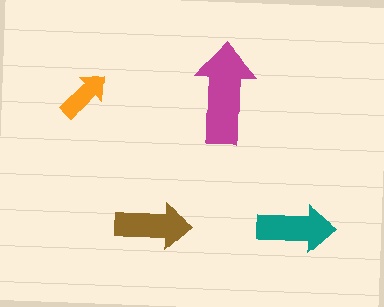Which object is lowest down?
The brown arrow is bottommost.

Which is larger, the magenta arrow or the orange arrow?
The magenta one.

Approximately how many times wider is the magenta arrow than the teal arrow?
About 1.5 times wider.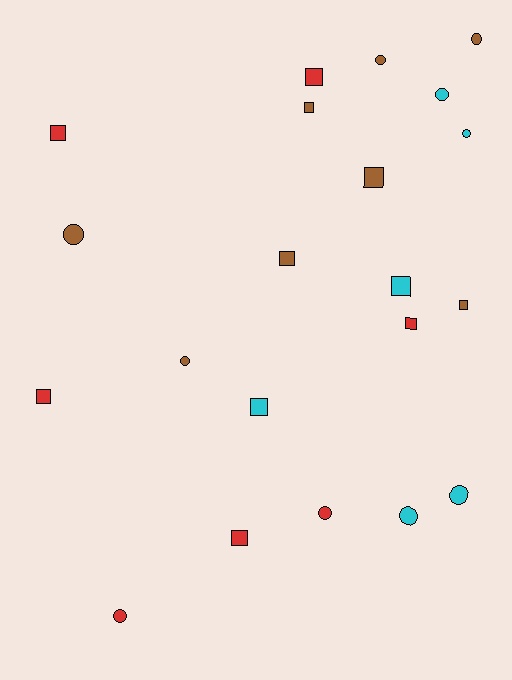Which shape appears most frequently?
Square, with 11 objects.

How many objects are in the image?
There are 21 objects.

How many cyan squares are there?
There are 2 cyan squares.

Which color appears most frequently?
Brown, with 8 objects.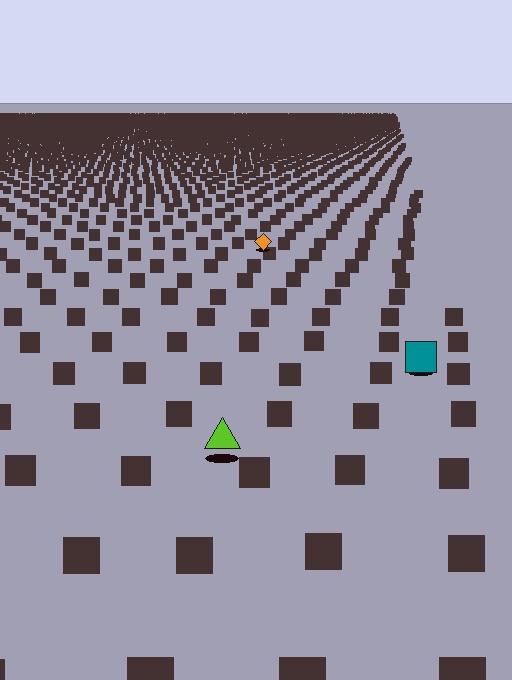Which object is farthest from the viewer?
The orange diamond is farthest from the viewer. It appears smaller and the ground texture around it is denser.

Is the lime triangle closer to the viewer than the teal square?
Yes. The lime triangle is closer — you can tell from the texture gradient: the ground texture is coarser near it.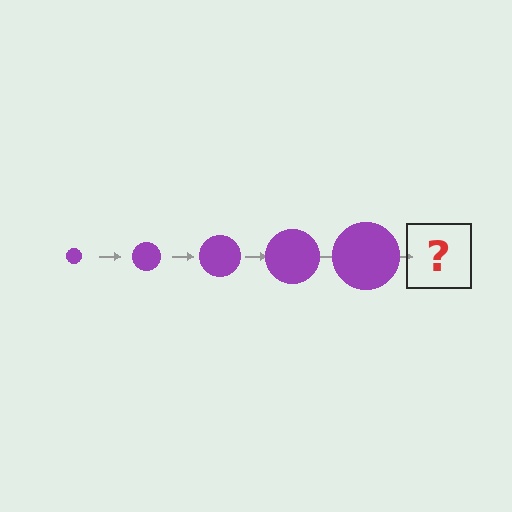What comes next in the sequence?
The next element should be a purple circle, larger than the previous one.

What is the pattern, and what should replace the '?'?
The pattern is that the circle gets progressively larger each step. The '?' should be a purple circle, larger than the previous one.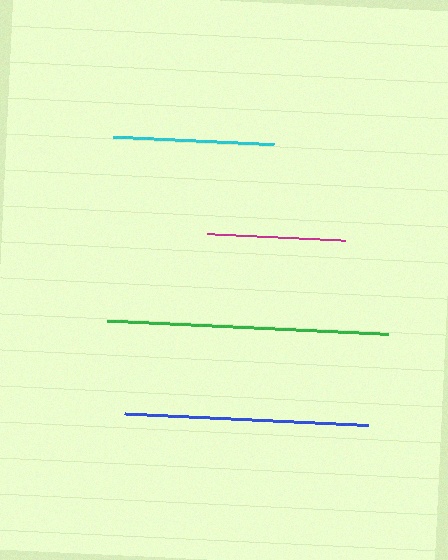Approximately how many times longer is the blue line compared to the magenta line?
The blue line is approximately 1.8 times the length of the magenta line.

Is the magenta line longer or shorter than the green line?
The green line is longer than the magenta line.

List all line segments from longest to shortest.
From longest to shortest: green, blue, cyan, magenta.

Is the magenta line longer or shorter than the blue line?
The blue line is longer than the magenta line.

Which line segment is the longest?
The green line is the longest at approximately 281 pixels.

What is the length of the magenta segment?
The magenta segment is approximately 138 pixels long.